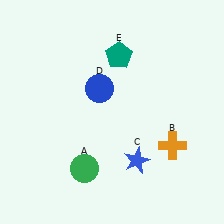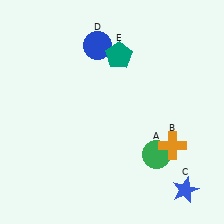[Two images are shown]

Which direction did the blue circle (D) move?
The blue circle (D) moved up.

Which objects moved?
The objects that moved are: the green circle (A), the blue star (C), the blue circle (D).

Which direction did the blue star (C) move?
The blue star (C) moved right.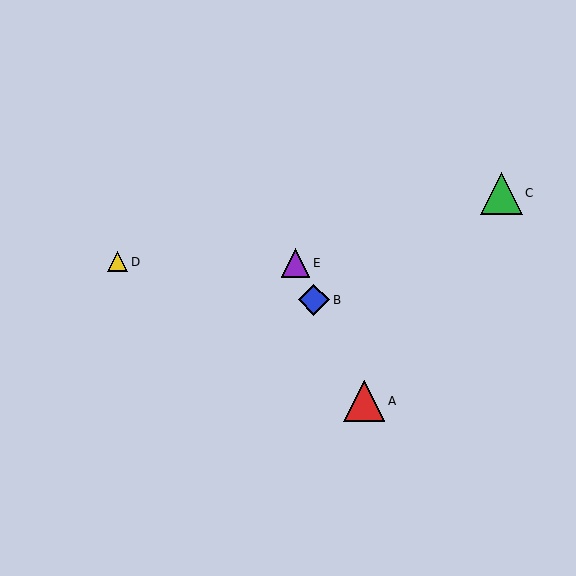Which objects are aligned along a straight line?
Objects A, B, E are aligned along a straight line.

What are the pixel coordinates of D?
Object D is at (118, 262).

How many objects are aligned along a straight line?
3 objects (A, B, E) are aligned along a straight line.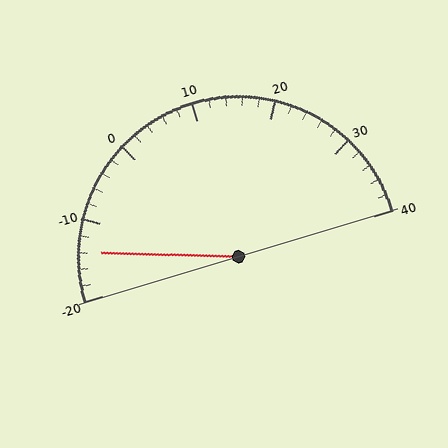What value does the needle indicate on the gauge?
The needle indicates approximately -14.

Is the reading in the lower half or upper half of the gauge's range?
The reading is in the lower half of the range (-20 to 40).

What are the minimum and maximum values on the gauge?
The gauge ranges from -20 to 40.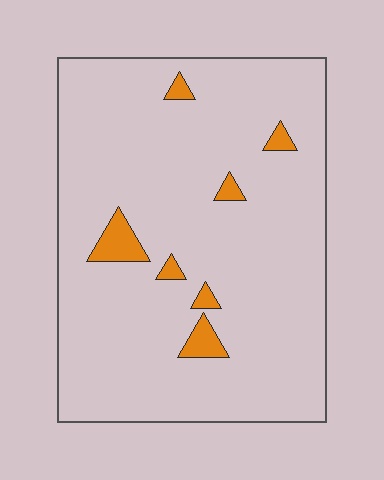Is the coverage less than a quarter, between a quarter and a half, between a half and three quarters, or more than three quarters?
Less than a quarter.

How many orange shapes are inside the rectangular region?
7.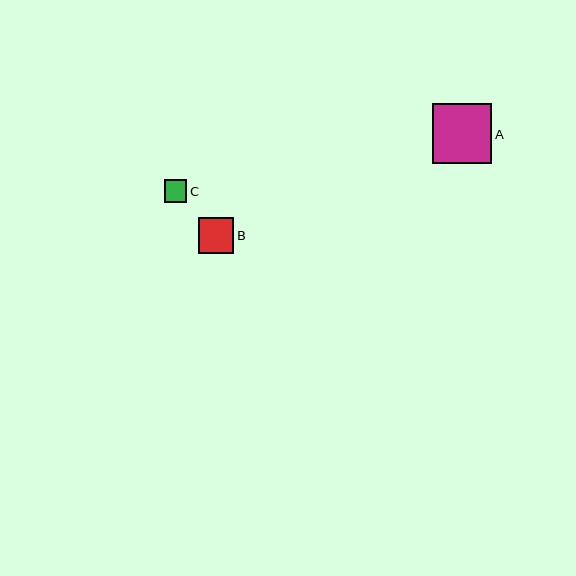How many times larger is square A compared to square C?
Square A is approximately 2.6 times the size of square C.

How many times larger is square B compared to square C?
Square B is approximately 1.6 times the size of square C.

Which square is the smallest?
Square C is the smallest with a size of approximately 22 pixels.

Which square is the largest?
Square A is the largest with a size of approximately 59 pixels.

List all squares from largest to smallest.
From largest to smallest: A, B, C.